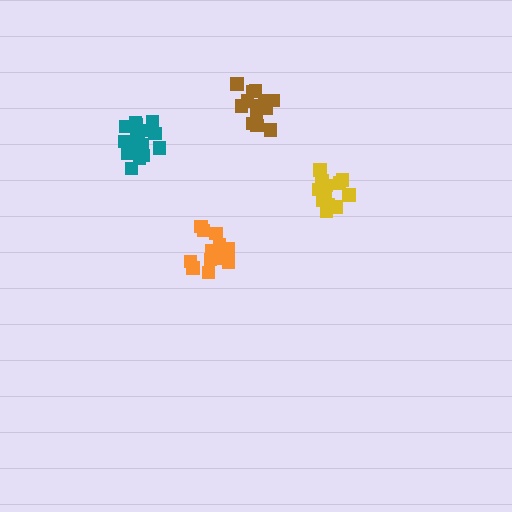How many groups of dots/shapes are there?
There are 4 groups.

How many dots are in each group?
Group 1: 13 dots, Group 2: 14 dots, Group 3: 14 dots, Group 4: 18 dots (59 total).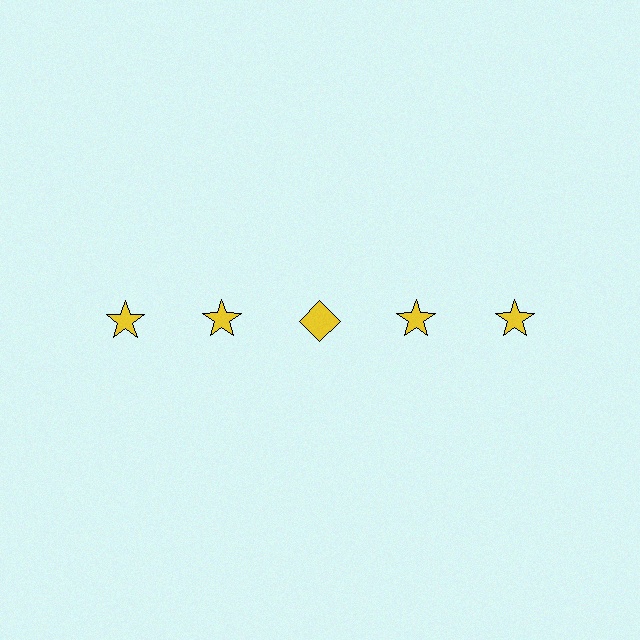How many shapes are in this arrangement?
There are 5 shapes arranged in a grid pattern.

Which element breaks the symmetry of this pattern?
The yellow diamond in the top row, center column breaks the symmetry. All other shapes are yellow stars.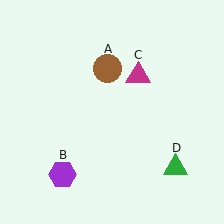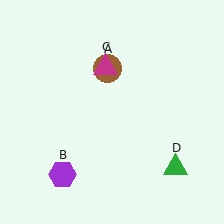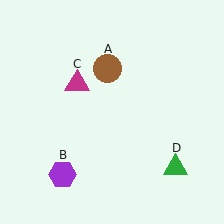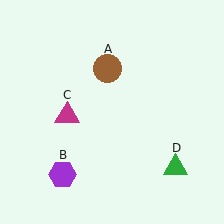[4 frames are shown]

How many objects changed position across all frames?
1 object changed position: magenta triangle (object C).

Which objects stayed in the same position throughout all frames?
Brown circle (object A) and purple hexagon (object B) and green triangle (object D) remained stationary.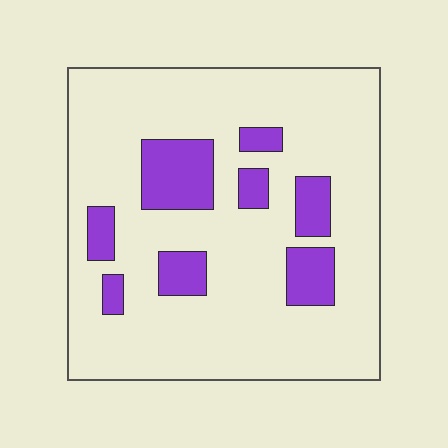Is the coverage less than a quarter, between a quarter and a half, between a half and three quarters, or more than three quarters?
Less than a quarter.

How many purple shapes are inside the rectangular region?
8.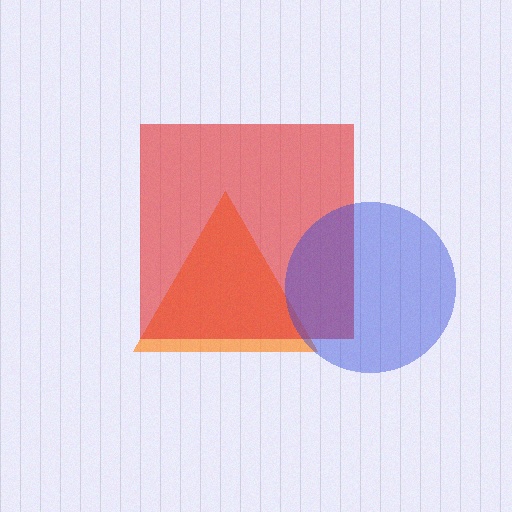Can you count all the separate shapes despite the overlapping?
Yes, there are 3 separate shapes.